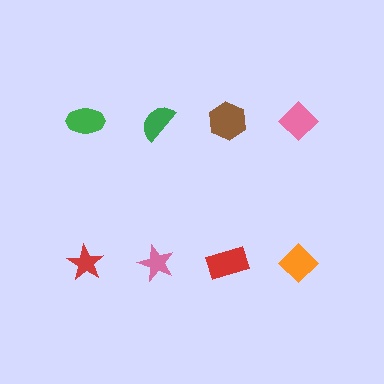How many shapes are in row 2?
4 shapes.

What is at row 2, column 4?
An orange diamond.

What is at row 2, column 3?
A red rectangle.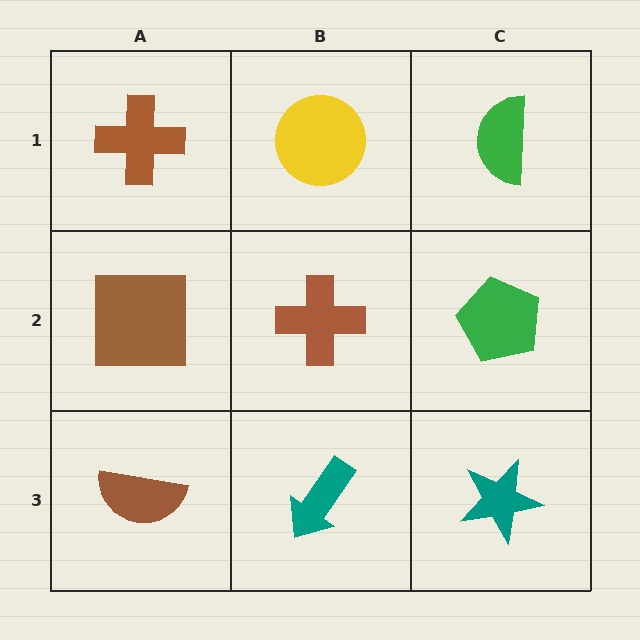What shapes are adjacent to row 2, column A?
A brown cross (row 1, column A), a brown semicircle (row 3, column A), a brown cross (row 2, column B).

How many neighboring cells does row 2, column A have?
3.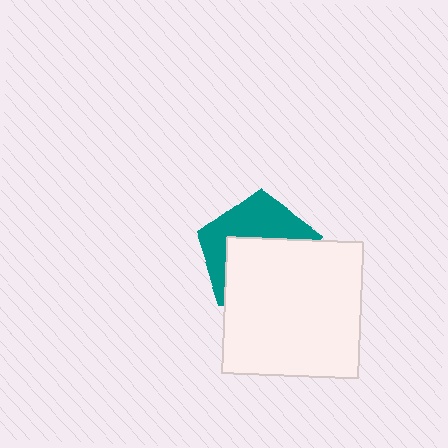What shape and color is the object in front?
The object in front is a white square.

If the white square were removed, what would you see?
You would see the complete teal pentagon.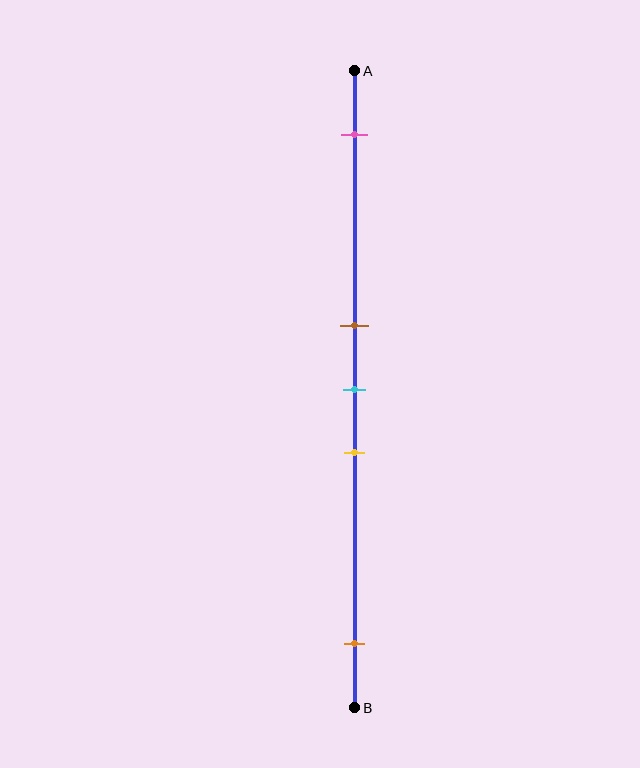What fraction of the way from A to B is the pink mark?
The pink mark is approximately 10% (0.1) of the way from A to B.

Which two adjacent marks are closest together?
The brown and cyan marks are the closest adjacent pair.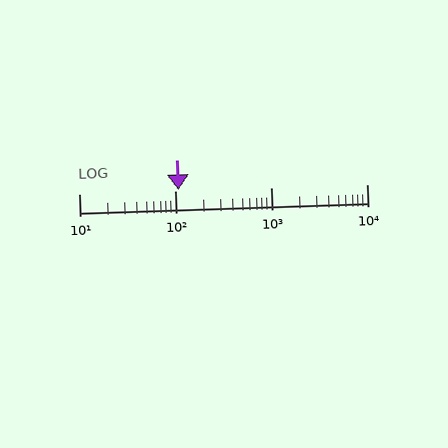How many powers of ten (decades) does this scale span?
The scale spans 3 decades, from 10 to 10000.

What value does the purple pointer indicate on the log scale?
The pointer indicates approximately 110.